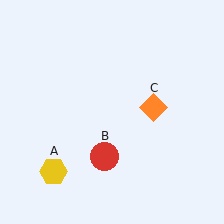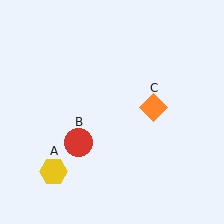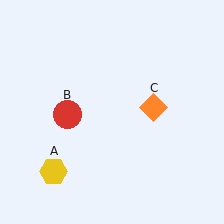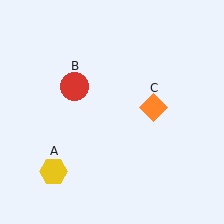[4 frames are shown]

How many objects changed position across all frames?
1 object changed position: red circle (object B).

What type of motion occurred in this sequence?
The red circle (object B) rotated clockwise around the center of the scene.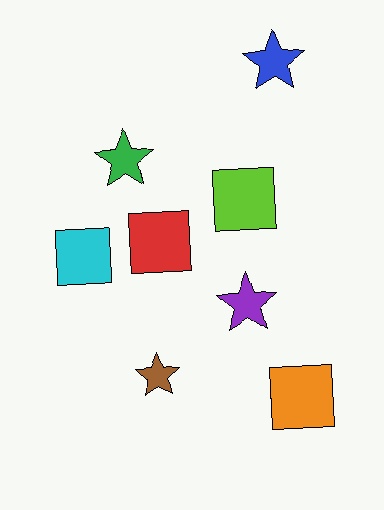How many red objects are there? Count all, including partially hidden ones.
There is 1 red object.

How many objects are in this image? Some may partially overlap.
There are 8 objects.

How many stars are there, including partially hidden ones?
There are 4 stars.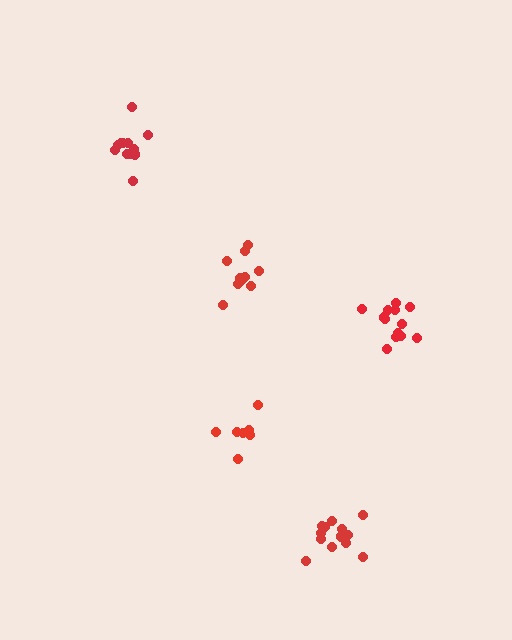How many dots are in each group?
Group 1: 13 dots, Group 2: 12 dots, Group 3: 10 dots, Group 4: 7 dots, Group 5: 13 dots (55 total).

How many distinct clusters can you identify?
There are 5 distinct clusters.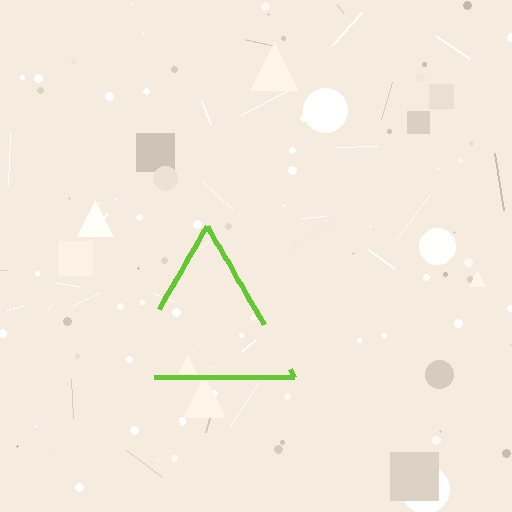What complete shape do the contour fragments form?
The contour fragments form a triangle.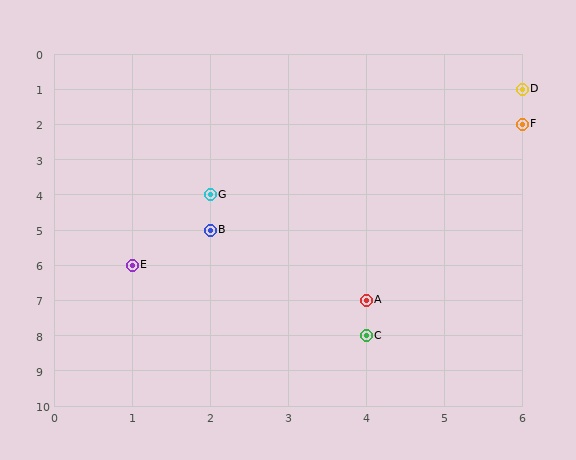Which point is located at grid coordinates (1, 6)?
Point E is at (1, 6).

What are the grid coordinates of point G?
Point G is at grid coordinates (2, 4).